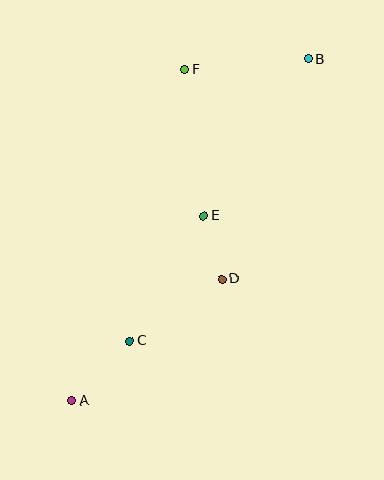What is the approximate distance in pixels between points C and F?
The distance between C and F is approximately 277 pixels.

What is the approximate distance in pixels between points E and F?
The distance between E and F is approximately 148 pixels.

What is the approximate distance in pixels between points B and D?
The distance between B and D is approximately 236 pixels.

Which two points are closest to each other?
Points D and E are closest to each other.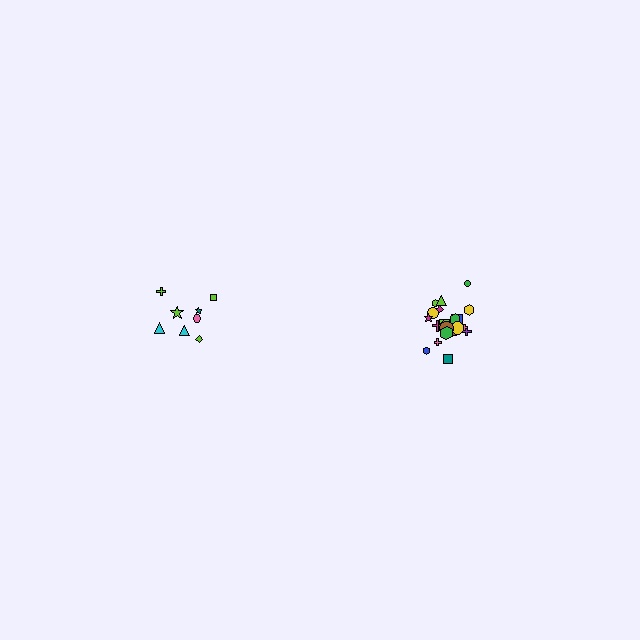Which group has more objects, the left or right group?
The right group.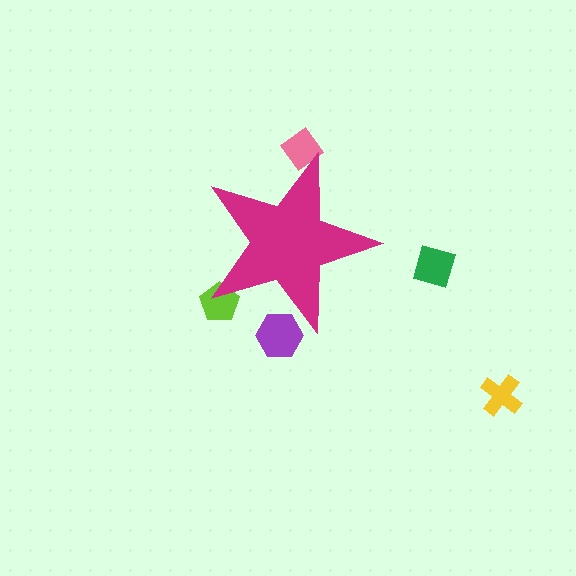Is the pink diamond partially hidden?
Yes, the pink diamond is partially hidden behind the magenta star.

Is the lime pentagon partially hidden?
Yes, the lime pentagon is partially hidden behind the magenta star.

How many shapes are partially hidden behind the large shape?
3 shapes are partially hidden.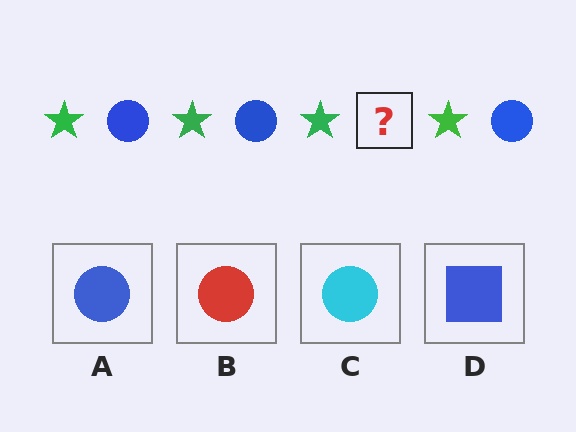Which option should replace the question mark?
Option A.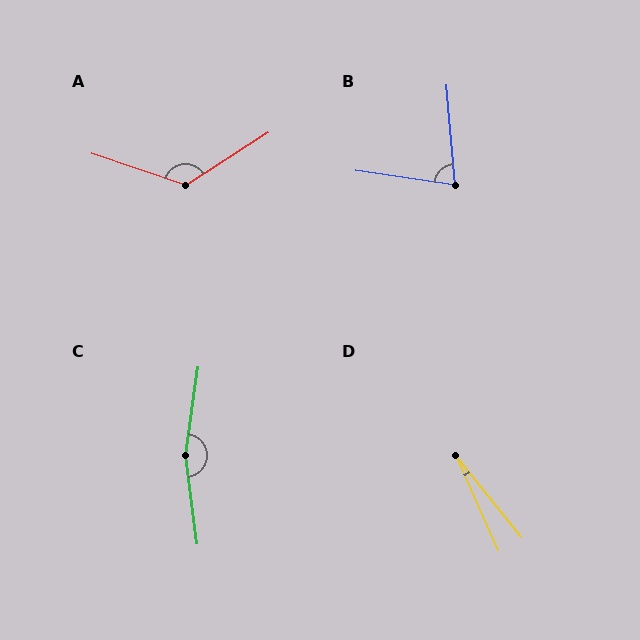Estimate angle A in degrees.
Approximately 129 degrees.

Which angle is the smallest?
D, at approximately 15 degrees.